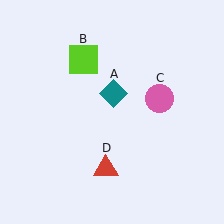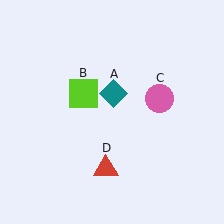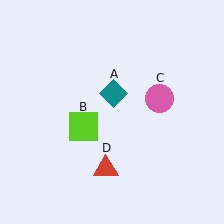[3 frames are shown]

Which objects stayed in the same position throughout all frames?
Teal diamond (object A) and pink circle (object C) and red triangle (object D) remained stationary.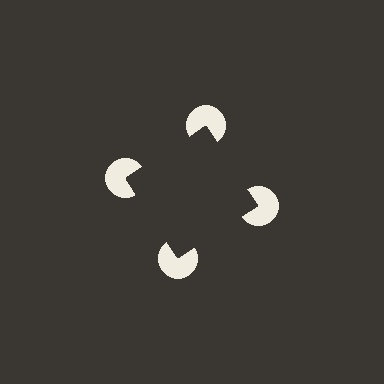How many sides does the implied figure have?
4 sides.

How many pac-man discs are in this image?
There are 4 — one at each vertex of the illusory square.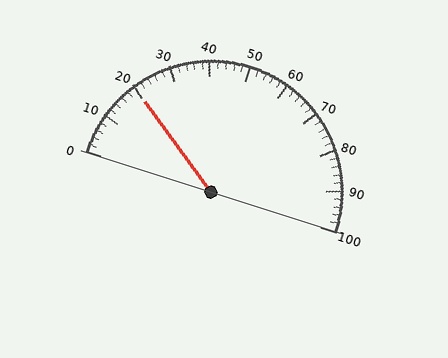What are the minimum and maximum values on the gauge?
The gauge ranges from 0 to 100.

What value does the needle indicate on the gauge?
The needle indicates approximately 20.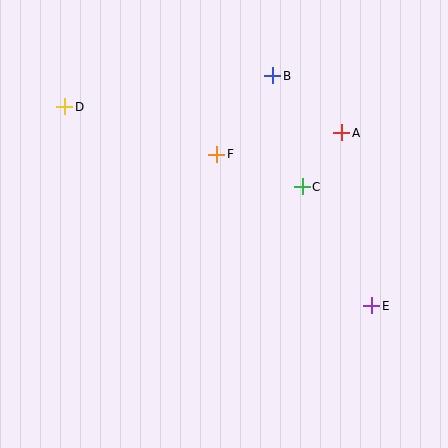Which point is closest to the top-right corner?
Point A is closest to the top-right corner.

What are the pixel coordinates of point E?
Point E is at (371, 306).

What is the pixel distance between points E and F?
The distance between E and F is 216 pixels.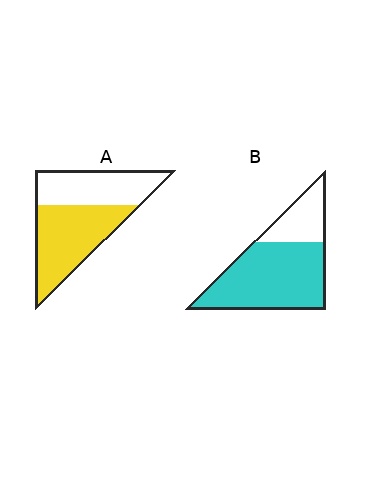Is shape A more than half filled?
Yes.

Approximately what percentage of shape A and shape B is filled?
A is approximately 55% and B is approximately 75%.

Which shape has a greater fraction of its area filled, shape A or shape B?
Shape B.